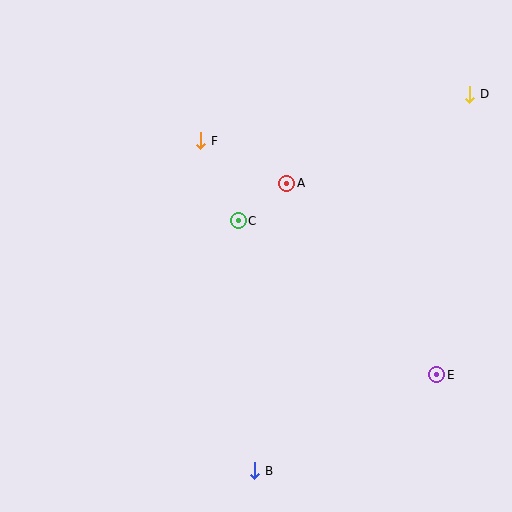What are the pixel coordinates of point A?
Point A is at (287, 183).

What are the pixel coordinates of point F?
Point F is at (201, 141).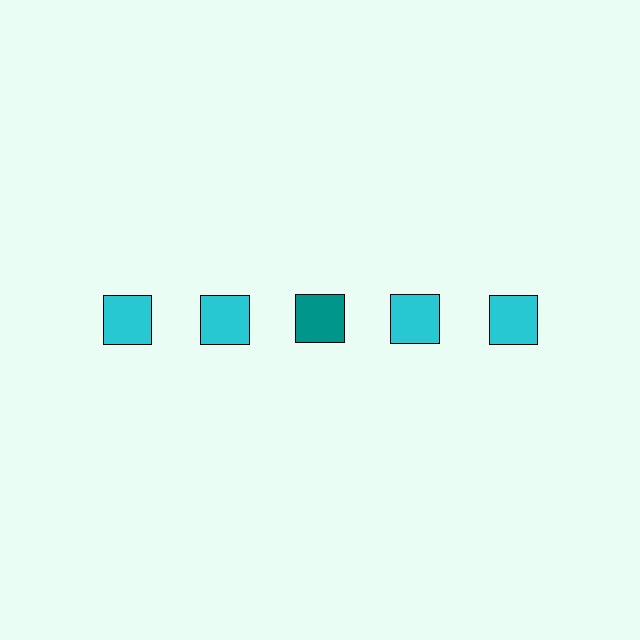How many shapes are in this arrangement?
There are 5 shapes arranged in a grid pattern.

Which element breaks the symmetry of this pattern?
The teal square in the top row, center column breaks the symmetry. All other shapes are cyan squares.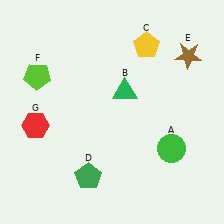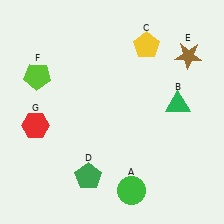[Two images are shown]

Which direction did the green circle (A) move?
The green circle (A) moved down.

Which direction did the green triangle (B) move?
The green triangle (B) moved right.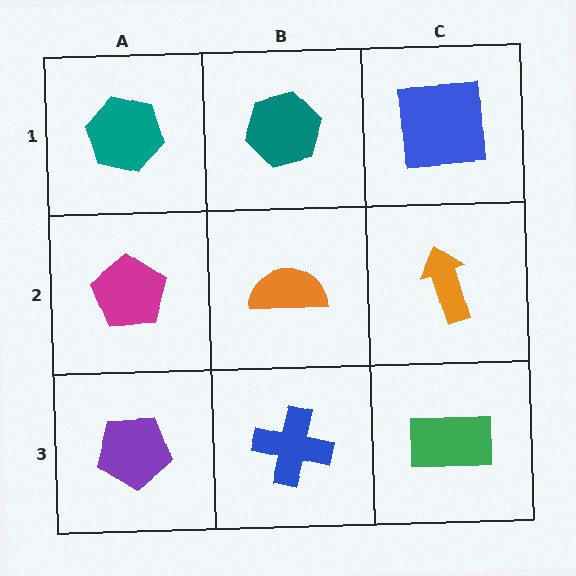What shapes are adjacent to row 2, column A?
A teal hexagon (row 1, column A), a purple pentagon (row 3, column A), an orange semicircle (row 2, column B).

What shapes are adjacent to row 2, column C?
A blue square (row 1, column C), a green rectangle (row 3, column C), an orange semicircle (row 2, column B).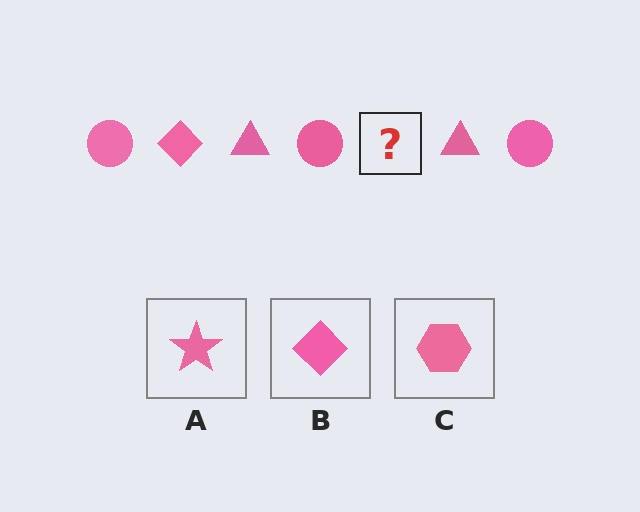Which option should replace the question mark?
Option B.